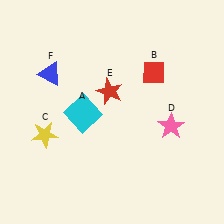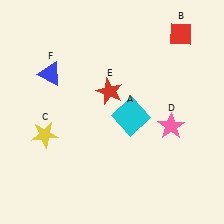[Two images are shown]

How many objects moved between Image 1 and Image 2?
2 objects moved between the two images.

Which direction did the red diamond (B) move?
The red diamond (B) moved up.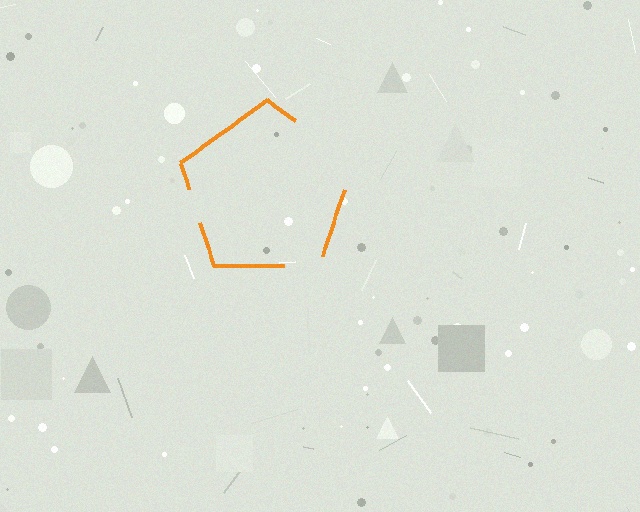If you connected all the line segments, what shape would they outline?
They would outline a pentagon.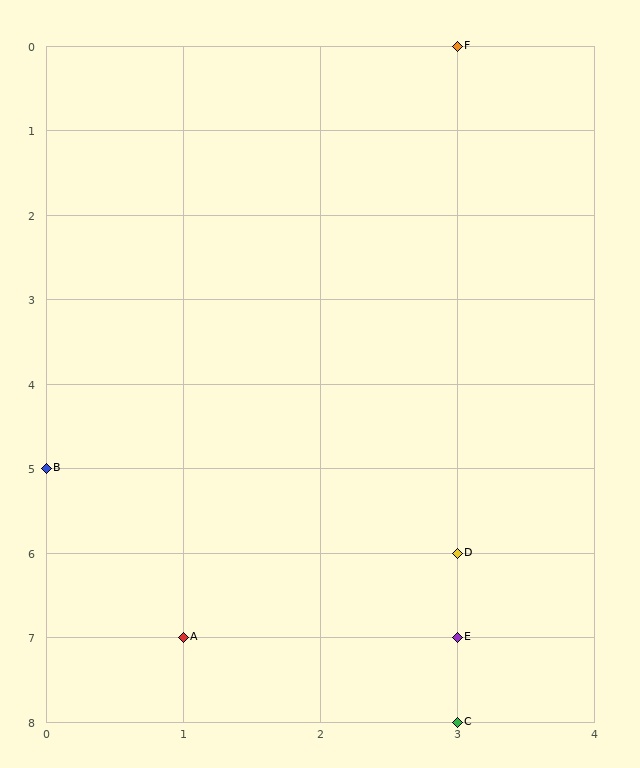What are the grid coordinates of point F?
Point F is at grid coordinates (3, 0).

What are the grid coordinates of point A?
Point A is at grid coordinates (1, 7).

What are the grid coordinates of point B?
Point B is at grid coordinates (0, 5).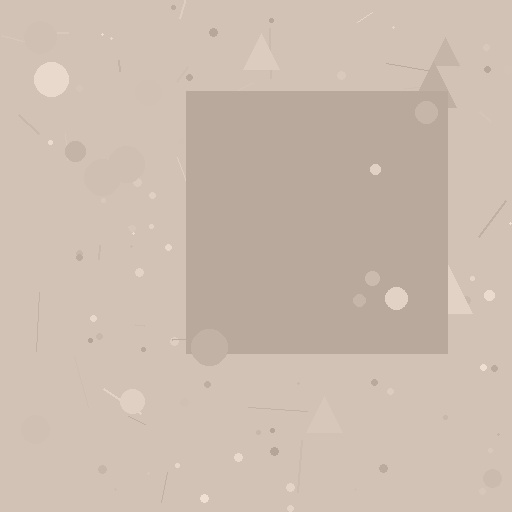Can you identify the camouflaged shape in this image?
The camouflaged shape is a square.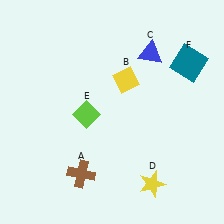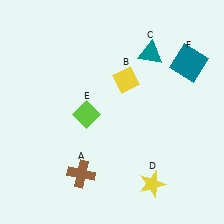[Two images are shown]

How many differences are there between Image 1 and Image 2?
There is 1 difference between the two images.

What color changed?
The triangle (C) changed from blue in Image 1 to teal in Image 2.